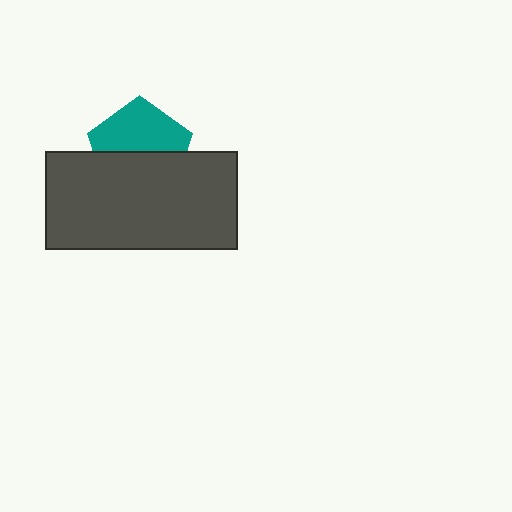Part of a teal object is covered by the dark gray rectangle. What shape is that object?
It is a pentagon.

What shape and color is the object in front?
The object in front is a dark gray rectangle.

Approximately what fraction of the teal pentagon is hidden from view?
Roughly 48% of the teal pentagon is hidden behind the dark gray rectangle.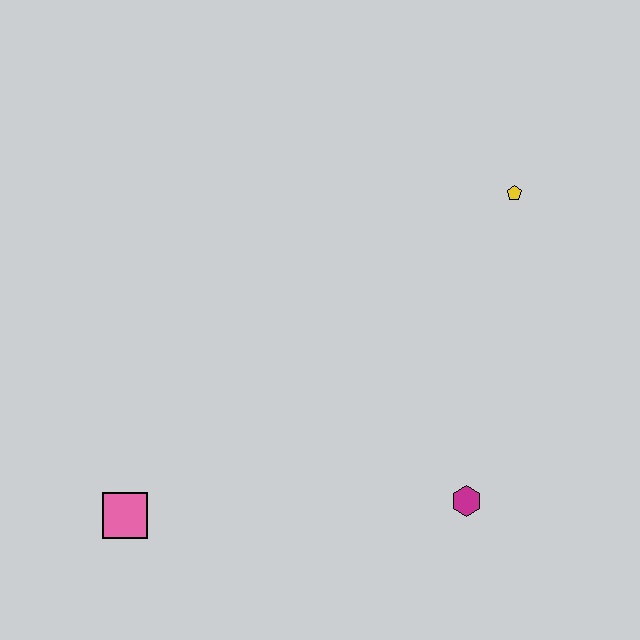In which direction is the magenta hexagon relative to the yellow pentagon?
The magenta hexagon is below the yellow pentagon.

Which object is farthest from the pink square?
The yellow pentagon is farthest from the pink square.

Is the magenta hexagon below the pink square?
No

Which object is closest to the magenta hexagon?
The yellow pentagon is closest to the magenta hexagon.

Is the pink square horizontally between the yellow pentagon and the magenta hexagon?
No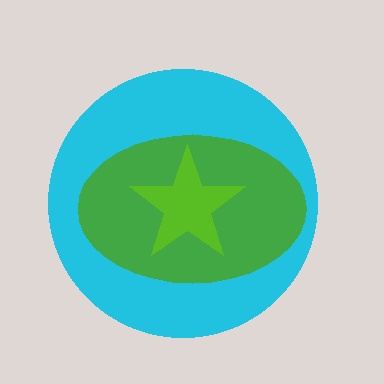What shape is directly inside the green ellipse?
The lime star.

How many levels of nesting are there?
3.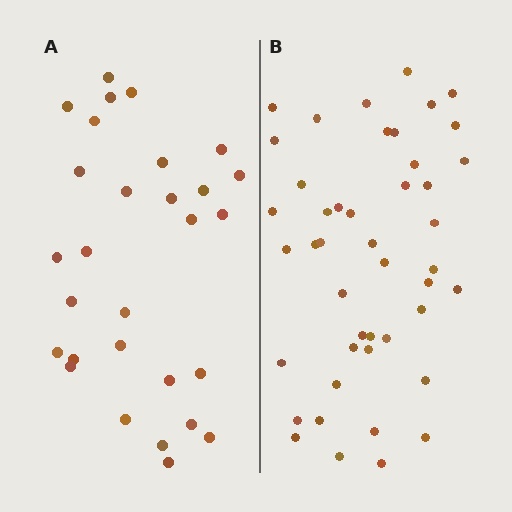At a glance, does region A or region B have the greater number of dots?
Region B (the right region) has more dots.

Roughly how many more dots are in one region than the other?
Region B has approximately 15 more dots than region A.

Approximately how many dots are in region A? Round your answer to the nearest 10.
About 30 dots. (The exact count is 29, which rounds to 30.)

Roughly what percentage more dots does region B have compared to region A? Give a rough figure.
About 55% more.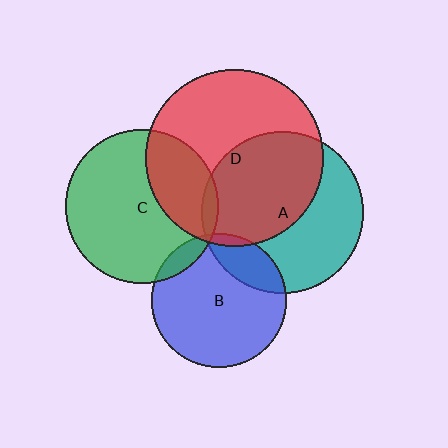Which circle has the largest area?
Circle D (red).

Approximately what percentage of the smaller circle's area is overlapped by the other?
Approximately 50%.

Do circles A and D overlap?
Yes.